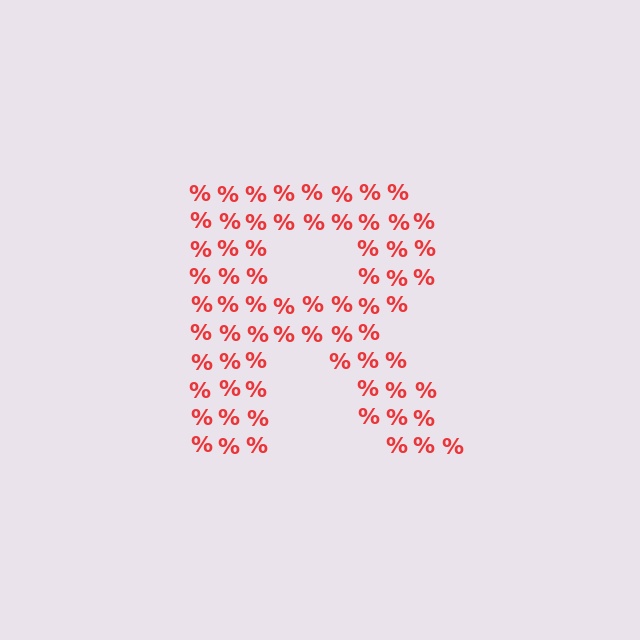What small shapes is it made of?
It is made of small percent signs.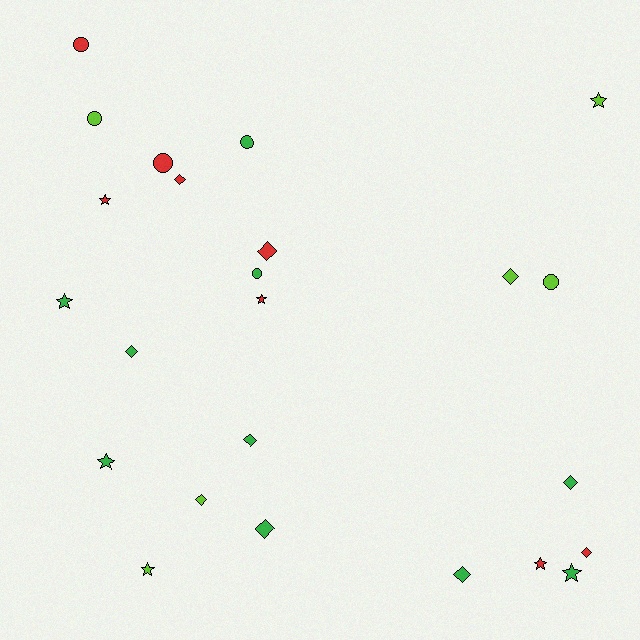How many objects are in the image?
There are 24 objects.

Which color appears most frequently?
Green, with 10 objects.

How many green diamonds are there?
There are 5 green diamonds.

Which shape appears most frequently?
Diamond, with 10 objects.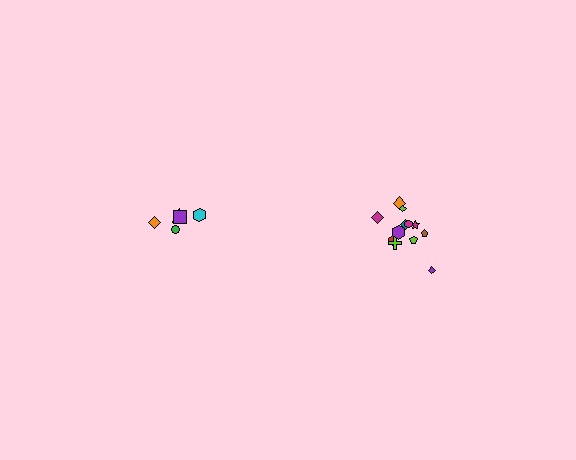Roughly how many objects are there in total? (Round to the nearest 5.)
Roughly 15 objects in total.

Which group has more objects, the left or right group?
The right group.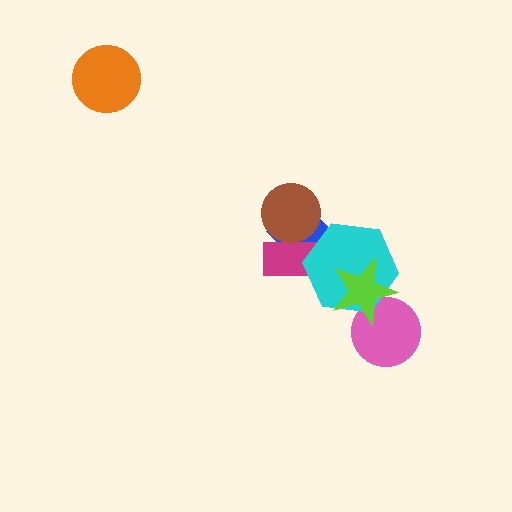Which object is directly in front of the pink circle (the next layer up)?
The cyan hexagon is directly in front of the pink circle.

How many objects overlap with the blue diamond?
3 objects overlap with the blue diamond.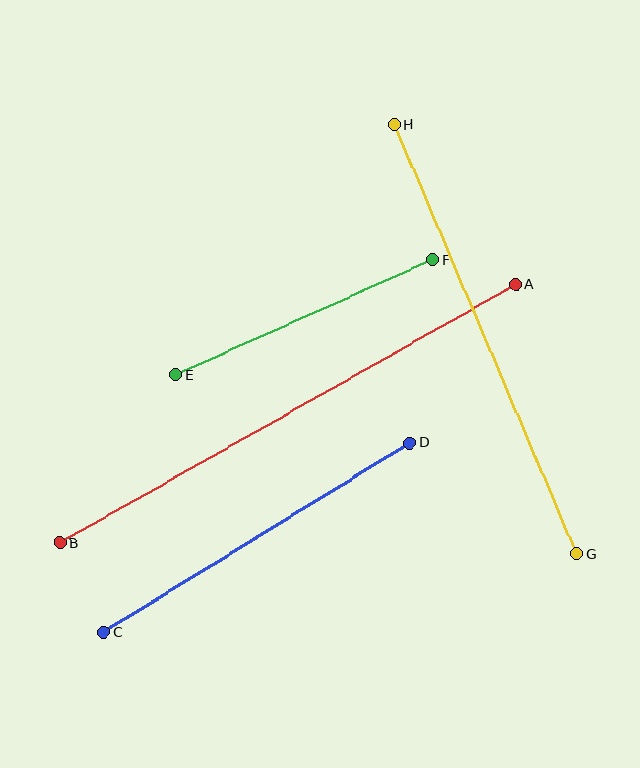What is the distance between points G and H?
The distance is approximately 466 pixels.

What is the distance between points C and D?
The distance is approximately 360 pixels.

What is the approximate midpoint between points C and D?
The midpoint is at approximately (257, 537) pixels.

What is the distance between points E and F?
The distance is approximately 282 pixels.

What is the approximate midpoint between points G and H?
The midpoint is at approximately (485, 339) pixels.